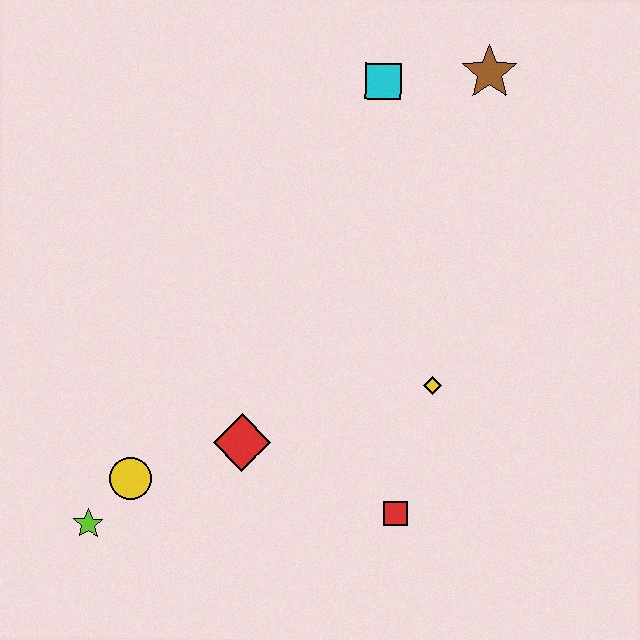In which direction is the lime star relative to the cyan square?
The lime star is below the cyan square.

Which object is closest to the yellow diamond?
The red square is closest to the yellow diamond.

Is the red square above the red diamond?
No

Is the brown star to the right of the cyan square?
Yes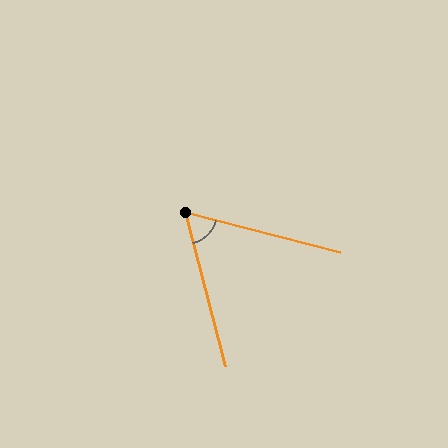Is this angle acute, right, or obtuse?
It is acute.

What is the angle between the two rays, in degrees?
Approximately 61 degrees.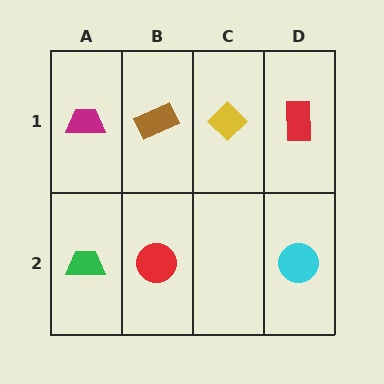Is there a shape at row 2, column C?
No, that cell is empty.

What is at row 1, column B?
A brown rectangle.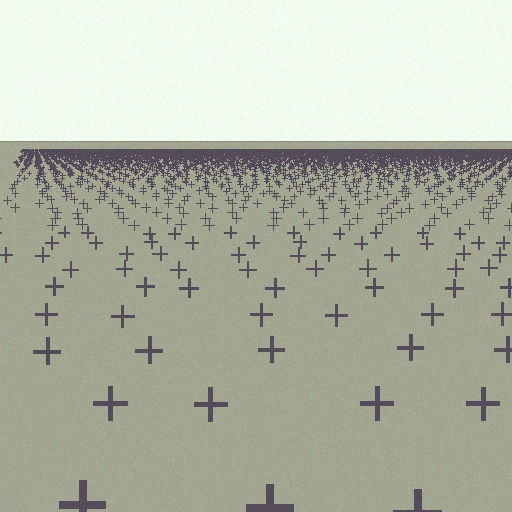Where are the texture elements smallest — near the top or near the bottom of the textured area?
Near the top.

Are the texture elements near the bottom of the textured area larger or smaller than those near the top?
Larger. Near the bottom, elements are closer to the viewer and appear at a bigger on-screen size.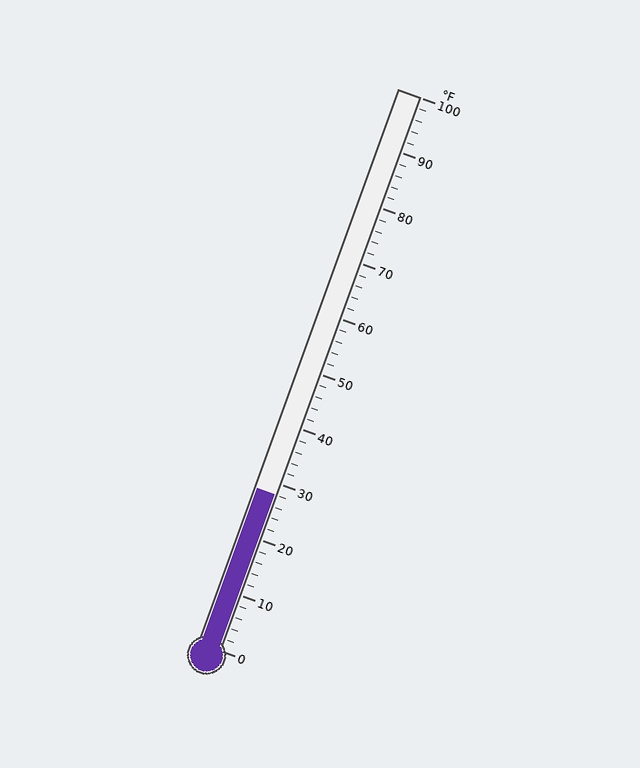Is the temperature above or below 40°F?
The temperature is below 40°F.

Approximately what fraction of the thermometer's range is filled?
The thermometer is filled to approximately 30% of its range.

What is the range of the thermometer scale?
The thermometer scale ranges from 0°F to 100°F.